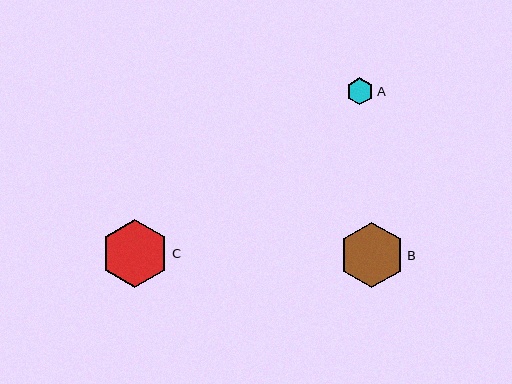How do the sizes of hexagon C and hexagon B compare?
Hexagon C and hexagon B are approximately the same size.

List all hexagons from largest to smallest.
From largest to smallest: C, B, A.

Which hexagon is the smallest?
Hexagon A is the smallest with a size of approximately 27 pixels.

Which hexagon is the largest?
Hexagon C is the largest with a size of approximately 68 pixels.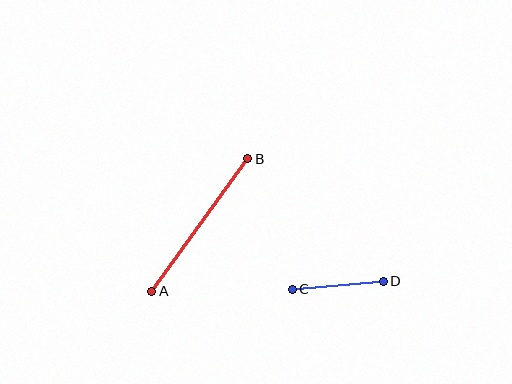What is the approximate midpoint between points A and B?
The midpoint is at approximately (200, 225) pixels.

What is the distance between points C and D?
The distance is approximately 91 pixels.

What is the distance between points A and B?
The distance is approximately 164 pixels.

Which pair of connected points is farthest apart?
Points A and B are farthest apart.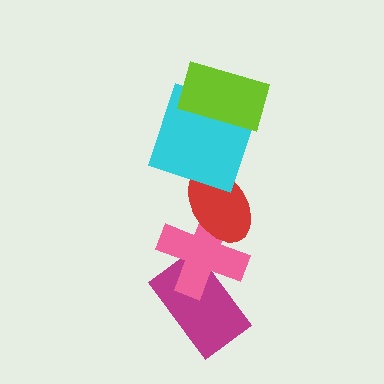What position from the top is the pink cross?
The pink cross is 4th from the top.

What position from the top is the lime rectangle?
The lime rectangle is 1st from the top.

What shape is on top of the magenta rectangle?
The pink cross is on top of the magenta rectangle.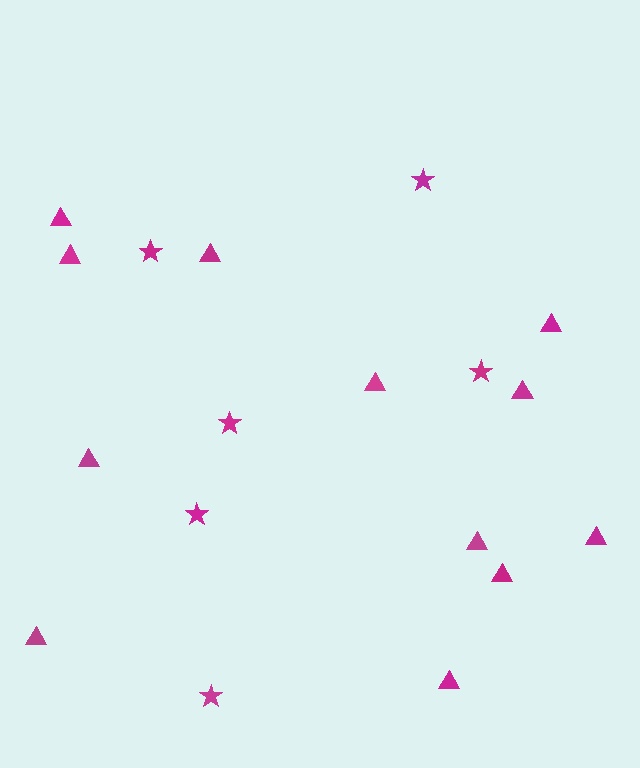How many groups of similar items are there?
There are 2 groups: one group of triangles (12) and one group of stars (6).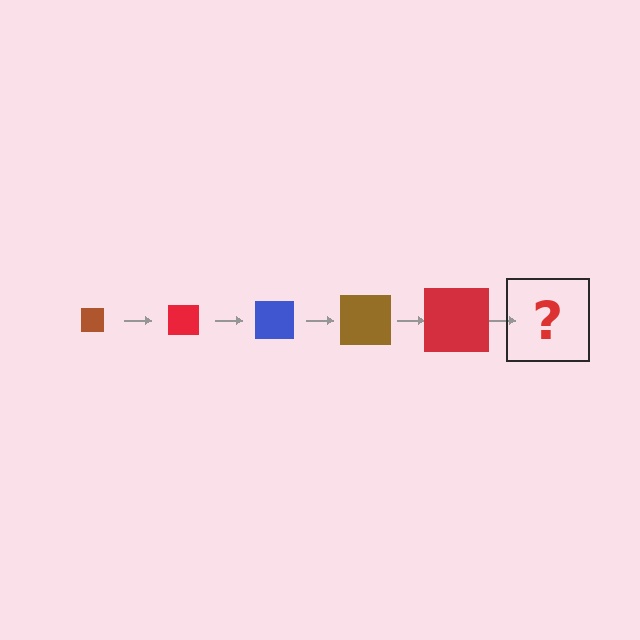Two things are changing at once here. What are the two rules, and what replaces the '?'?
The two rules are that the square grows larger each step and the color cycles through brown, red, and blue. The '?' should be a blue square, larger than the previous one.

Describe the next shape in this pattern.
It should be a blue square, larger than the previous one.